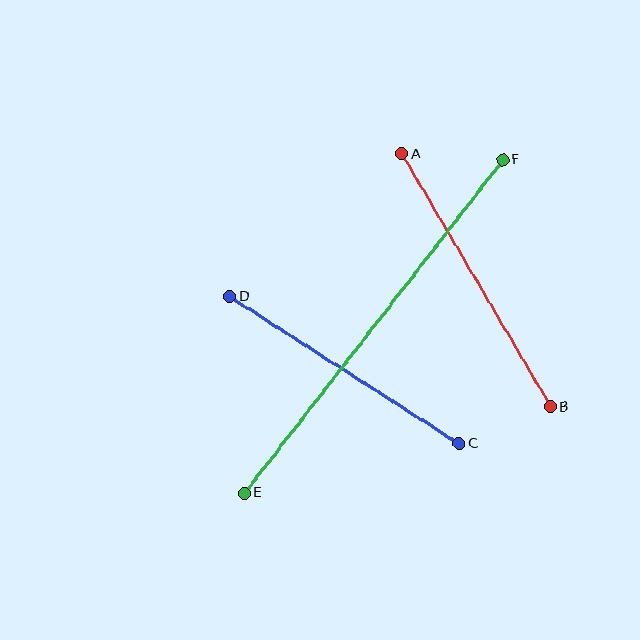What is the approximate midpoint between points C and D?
The midpoint is at approximately (345, 370) pixels.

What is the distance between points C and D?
The distance is approximately 272 pixels.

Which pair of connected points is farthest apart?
Points E and F are farthest apart.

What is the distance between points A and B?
The distance is approximately 293 pixels.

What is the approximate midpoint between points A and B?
The midpoint is at approximately (476, 280) pixels.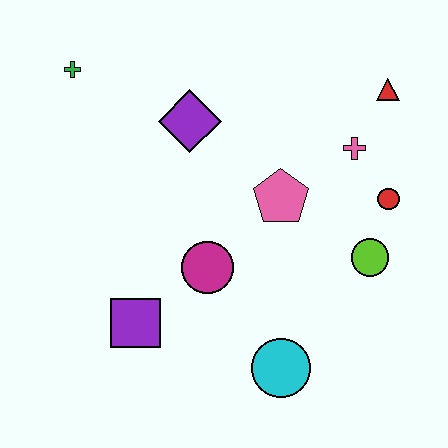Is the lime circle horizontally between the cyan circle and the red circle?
Yes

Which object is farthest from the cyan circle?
The green cross is farthest from the cyan circle.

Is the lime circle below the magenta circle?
No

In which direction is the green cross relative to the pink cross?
The green cross is to the left of the pink cross.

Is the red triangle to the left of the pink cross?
No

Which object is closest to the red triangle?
The pink cross is closest to the red triangle.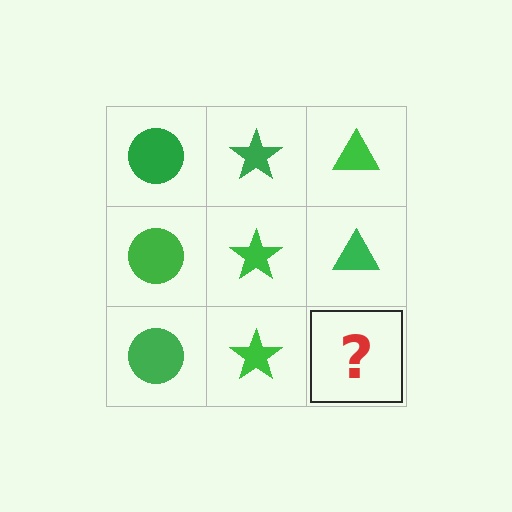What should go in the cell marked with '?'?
The missing cell should contain a green triangle.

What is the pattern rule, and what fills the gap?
The rule is that each column has a consistent shape. The gap should be filled with a green triangle.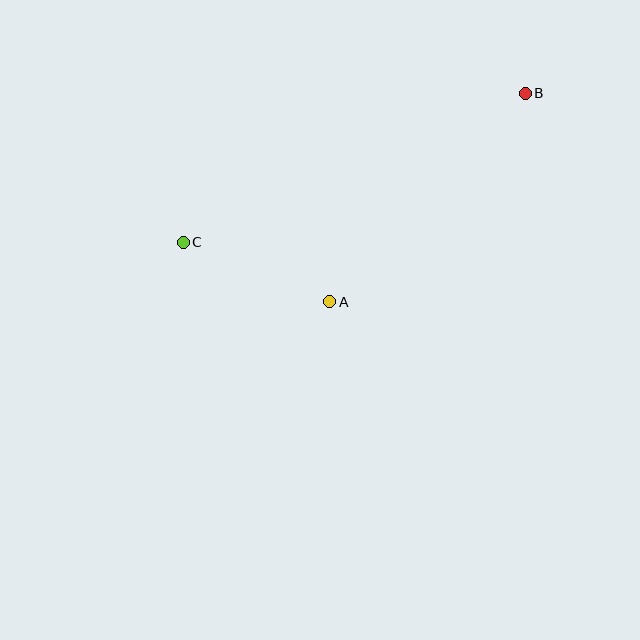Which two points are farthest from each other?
Points B and C are farthest from each other.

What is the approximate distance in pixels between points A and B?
The distance between A and B is approximately 286 pixels.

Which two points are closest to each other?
Points A and C are closest to each other.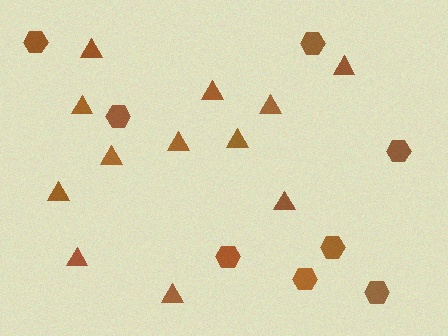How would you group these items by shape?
There are 2 groups: one group of hexagons (8) and one group of triangles (12).